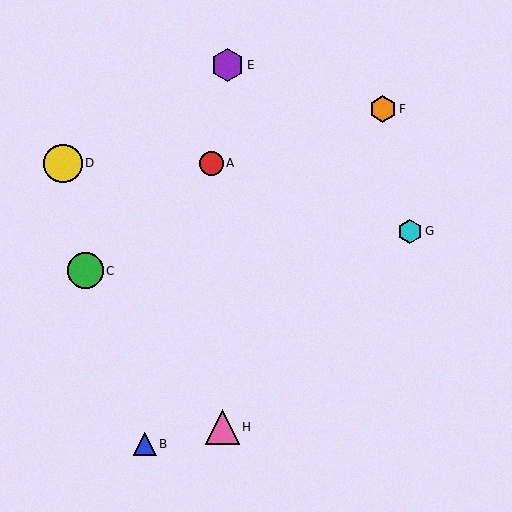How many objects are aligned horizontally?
2 objects (A, D) are aligned horizontally.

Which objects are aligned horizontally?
Objects A, D are aligned horizontally.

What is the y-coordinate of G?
Object G is at y≈231.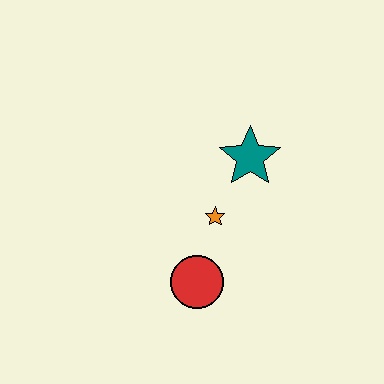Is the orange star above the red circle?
Yes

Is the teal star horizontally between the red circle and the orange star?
No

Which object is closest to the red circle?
The orange star is closest to the red circle.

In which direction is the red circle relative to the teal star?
The red circle is below the teal star.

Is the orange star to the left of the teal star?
Yes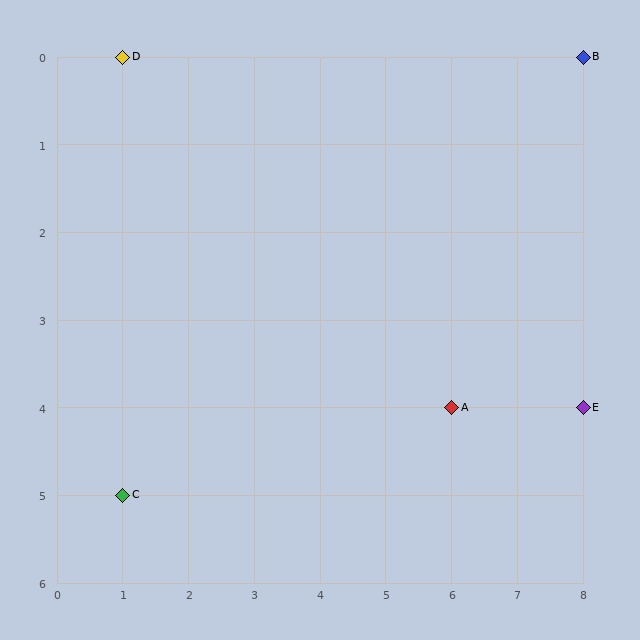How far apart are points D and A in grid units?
Points D and A are 5 columns and 4 rows apart (about 6.4 grid units diagonally).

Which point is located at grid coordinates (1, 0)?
Point D is at (1, 0).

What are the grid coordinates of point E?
Point E is at grid coordinates (8, 4).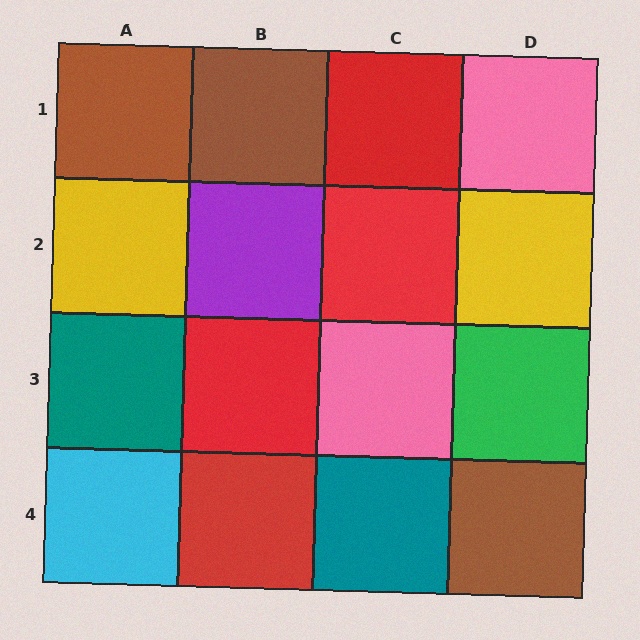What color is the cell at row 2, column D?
Yellow.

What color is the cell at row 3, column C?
Pink.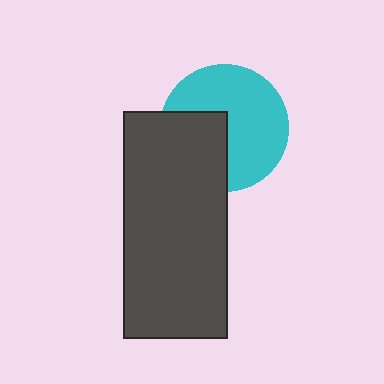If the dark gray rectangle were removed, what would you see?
You would see the complete cyan circle.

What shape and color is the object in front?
The object in front is a dark gray rectangle.